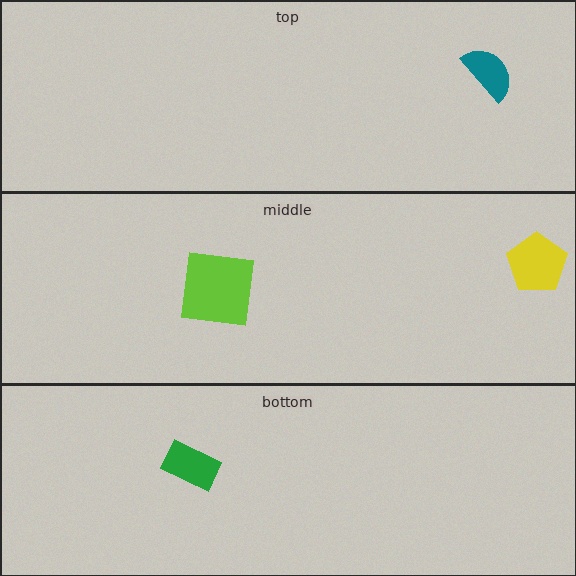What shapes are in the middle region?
The lime square, the yellow pentagon.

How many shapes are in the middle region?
2.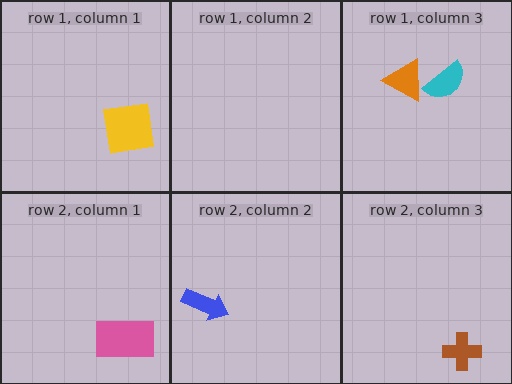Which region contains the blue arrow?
The row 2, column 2 region.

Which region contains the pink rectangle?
The row 2, column 1 region.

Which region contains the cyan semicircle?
The row 1, column 3 region.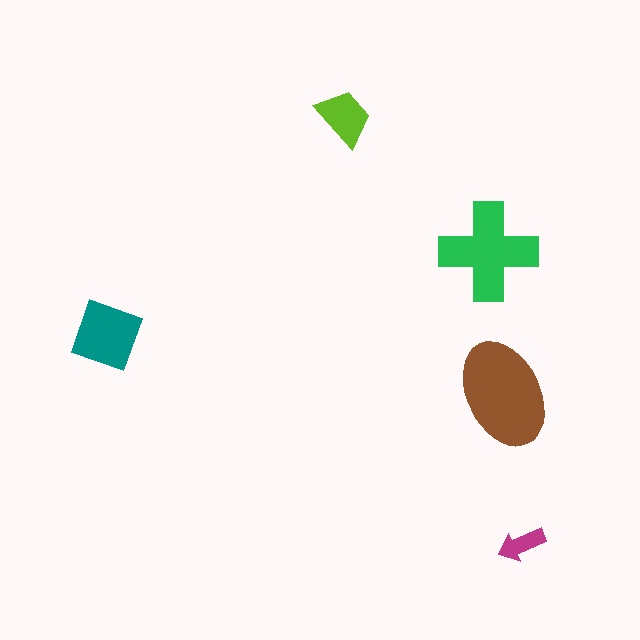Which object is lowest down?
The magenta arrow is bottommost.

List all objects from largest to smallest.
The brown ellipse, the green cross, the teal diamond, the lime trapezoid, the magenta arrow.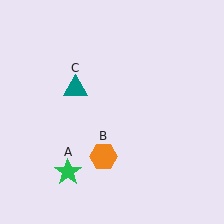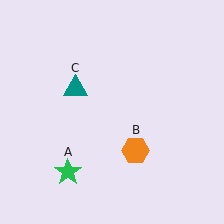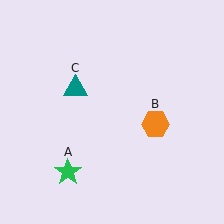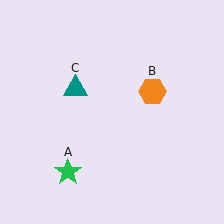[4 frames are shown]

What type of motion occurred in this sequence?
The orange hexagon (object B) rotated counterclockwise around the center of the scene.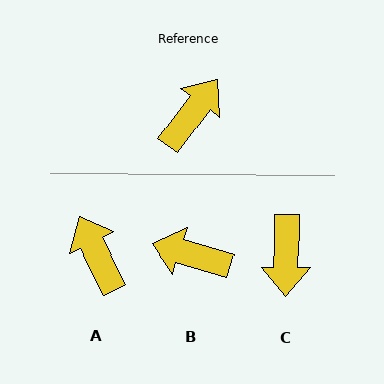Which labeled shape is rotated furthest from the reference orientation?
C, about 144 degrees away.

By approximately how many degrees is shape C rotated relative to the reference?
Approximately 144 degrees clockwise.